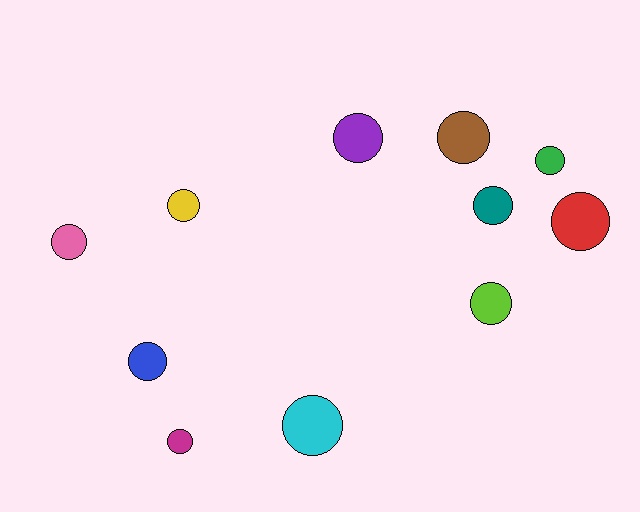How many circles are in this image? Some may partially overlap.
There are 11 circles.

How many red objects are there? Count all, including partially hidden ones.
There is 1 red object.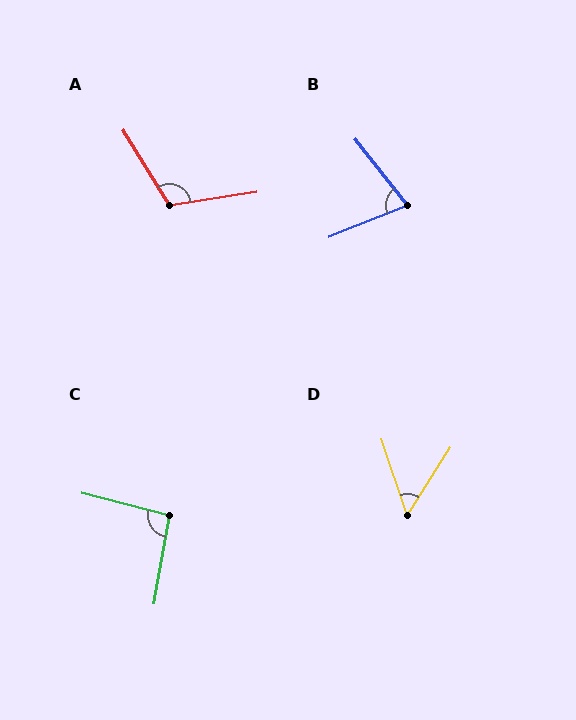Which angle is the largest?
A, at approximately 113 degrees.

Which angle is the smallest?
D, at approximately 51 degrees.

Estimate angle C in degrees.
Approximately 95 degrees.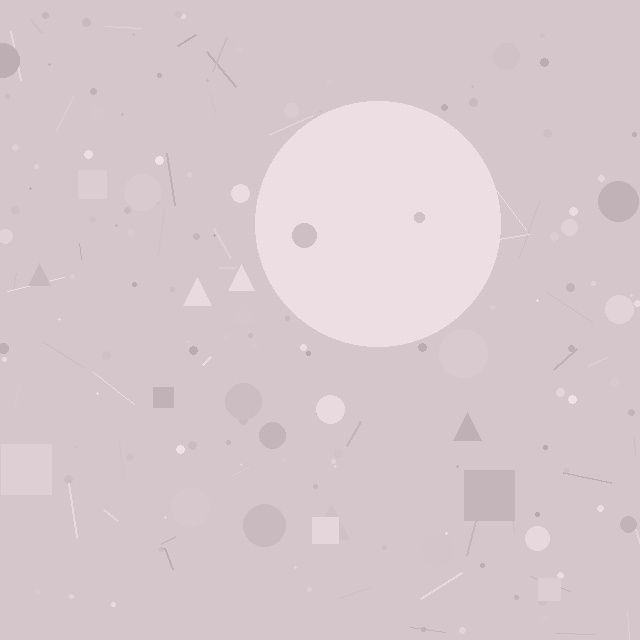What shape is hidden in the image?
A circle is hidden in the image.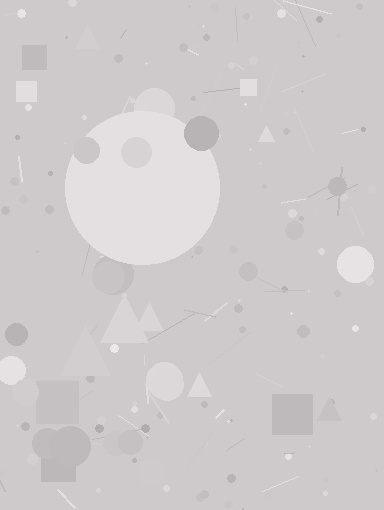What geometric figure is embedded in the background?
A circle is embedded in the background.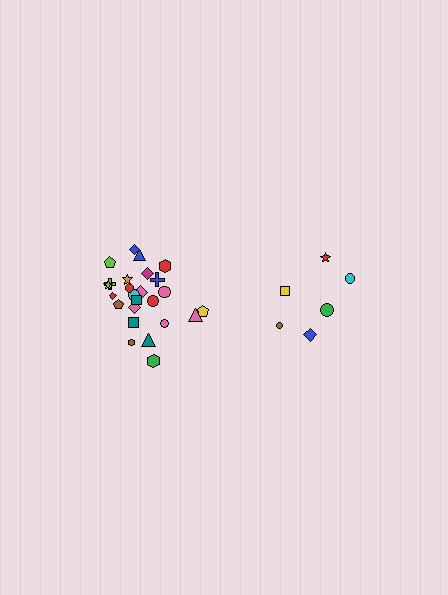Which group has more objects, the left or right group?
The left group.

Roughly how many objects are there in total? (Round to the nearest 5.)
Roughly 30 objects in total.